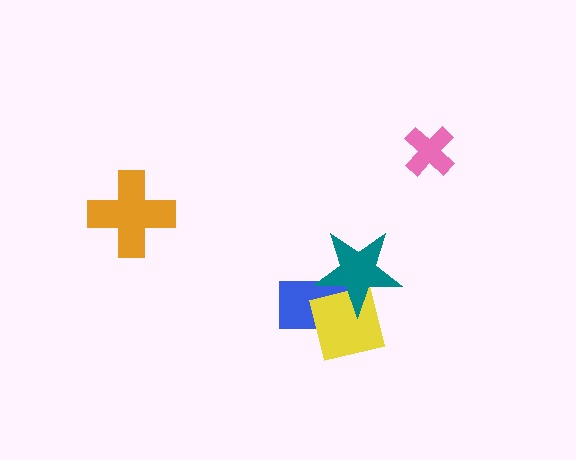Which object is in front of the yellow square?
The teal star is in front of the yellow square.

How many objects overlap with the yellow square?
2 objects overlap with the yellow square.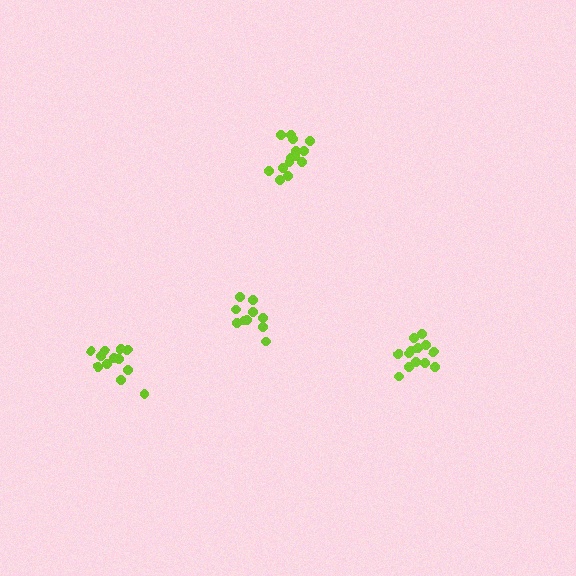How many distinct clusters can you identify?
There are 4 distinct clusters.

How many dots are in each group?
Group 1: 13 dots, Group 2: 14 dots, Group 3: 10 dots, Group 4: 12 dots (49 total).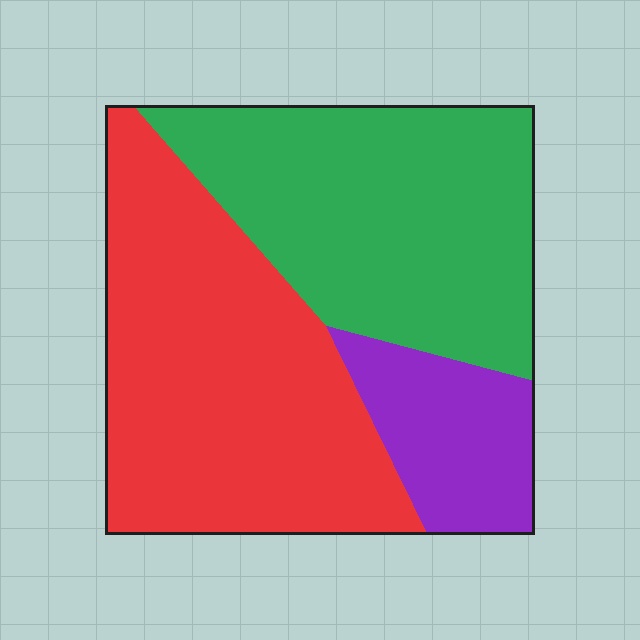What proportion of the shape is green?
Green covers 40% of the shape.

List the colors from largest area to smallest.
From largest to smallest: red, green, purple.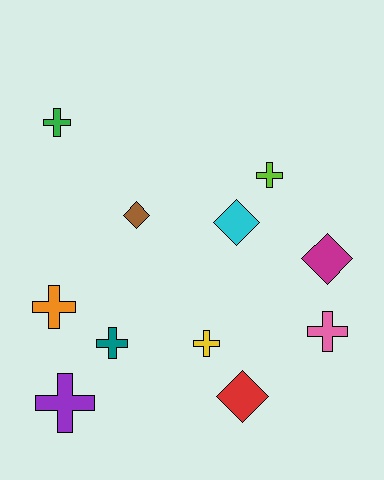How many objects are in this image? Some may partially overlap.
There are 11 objects.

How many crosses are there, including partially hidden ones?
There are 7 crosses.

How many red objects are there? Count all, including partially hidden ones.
There is 1 red object.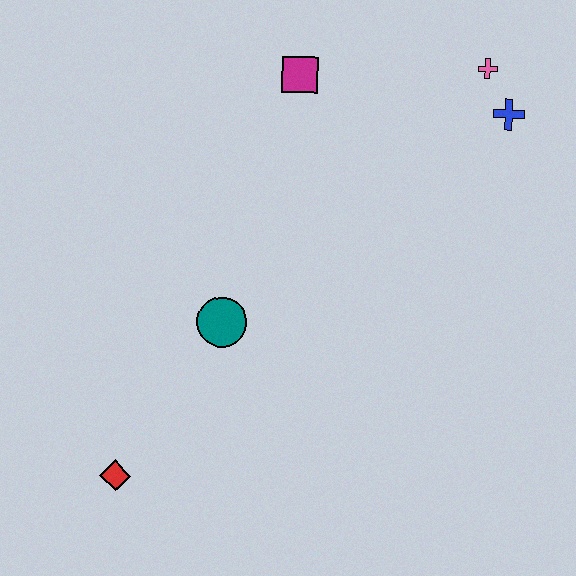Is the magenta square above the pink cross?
No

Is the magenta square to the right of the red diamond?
Yes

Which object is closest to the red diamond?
The teal circle is closest to the red diamond.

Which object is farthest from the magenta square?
The red diamond is farthest from the magenta square.